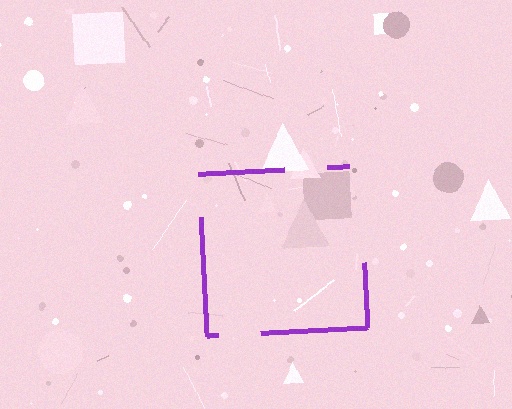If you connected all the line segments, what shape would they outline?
They would outline a square.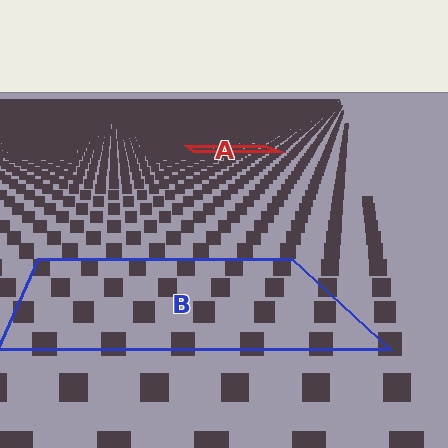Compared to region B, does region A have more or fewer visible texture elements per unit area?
Region A has more texture elements per unit area — they are packed more densely because it is farther away.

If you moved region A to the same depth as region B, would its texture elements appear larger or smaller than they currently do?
They would appear larger. At a closer depth, the same texture elements are projected at a bigger on-screen size.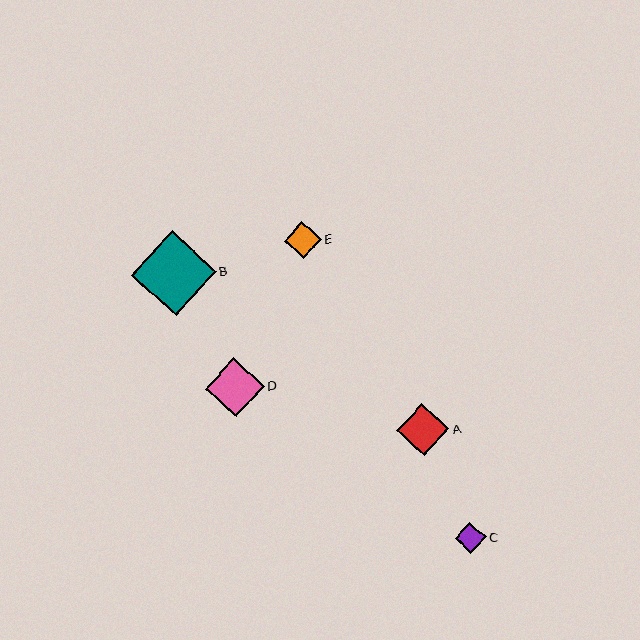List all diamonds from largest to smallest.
From largest to smallest: B, D, A, E, C.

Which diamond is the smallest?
Diamond C is the smallest with a size of approximately 31 pixels.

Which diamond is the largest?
Diamond B is the largest with a size of approximately 84 pixels.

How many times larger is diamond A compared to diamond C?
Diamond A is approximately 1.7 times the size of diamond C.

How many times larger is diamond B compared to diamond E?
Diamond B is approximately 2.3 times the size of diamond E.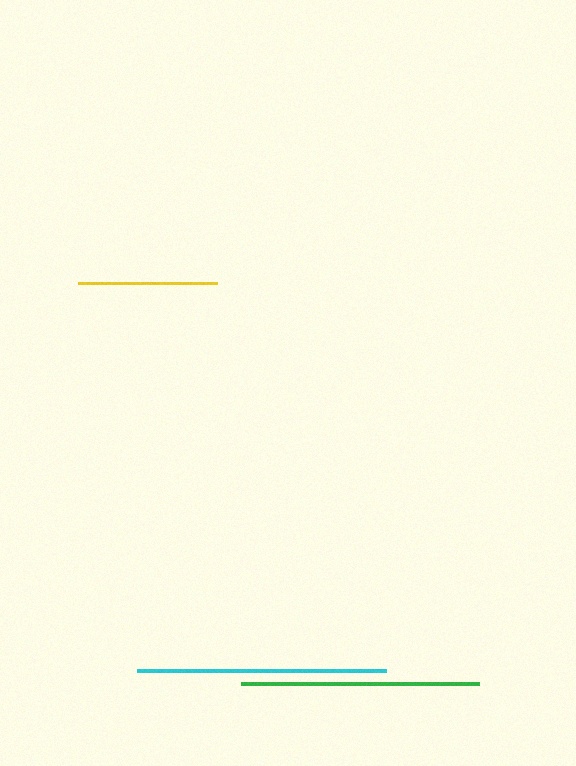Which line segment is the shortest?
The yellow line is the shortest at approximately 140 pixels.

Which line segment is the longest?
The cyan line is the longest at approximately 249 pixels.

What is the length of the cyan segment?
The cyan segment is approximately 249 pixels long.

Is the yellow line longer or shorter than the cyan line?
The cyan line is longer than the yellow line.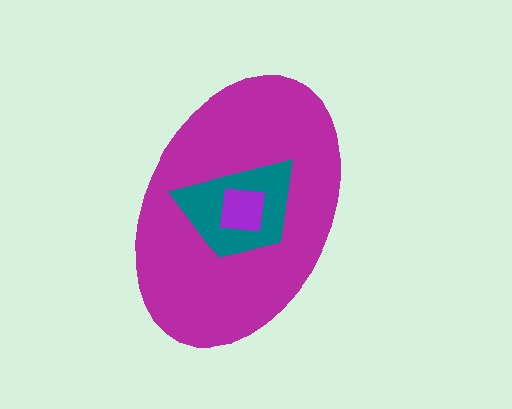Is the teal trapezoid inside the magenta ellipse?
Yes.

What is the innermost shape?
The purple square.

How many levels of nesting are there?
3.